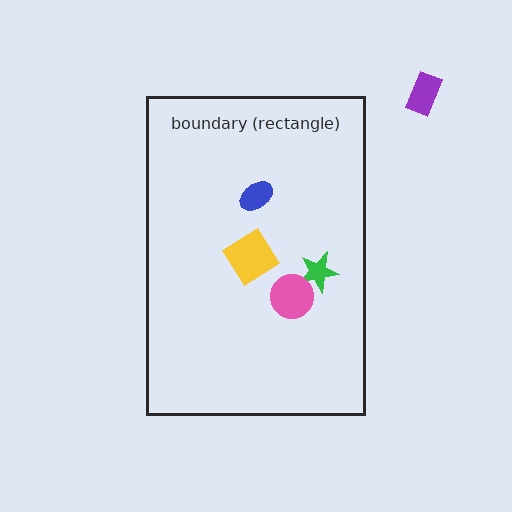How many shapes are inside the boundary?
5 inside, 1 outside.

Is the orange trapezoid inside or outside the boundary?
Inside.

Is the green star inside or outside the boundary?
Inside.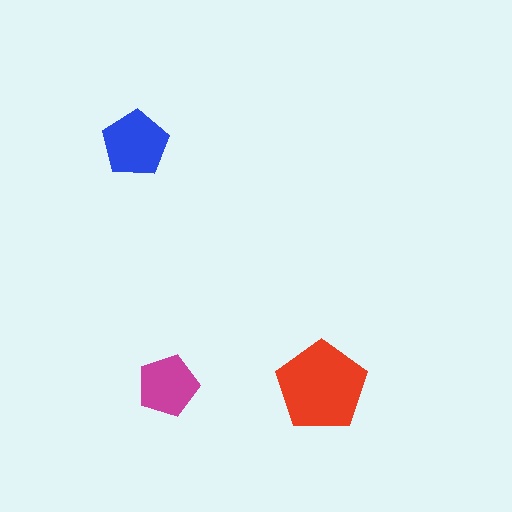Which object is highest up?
The blue pentagon is topmost.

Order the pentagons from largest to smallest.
the red one, the blue one, the magenta one.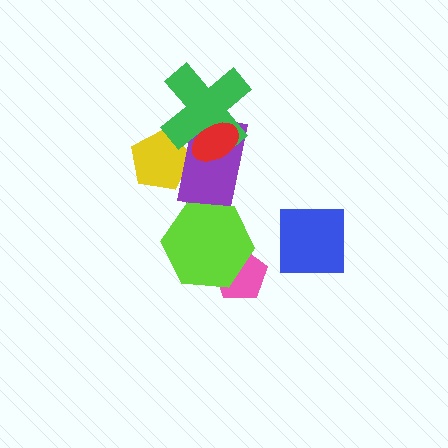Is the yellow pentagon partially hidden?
Yes, it is partially covered by another shape.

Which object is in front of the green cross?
The red ellipse is in front of the green cross.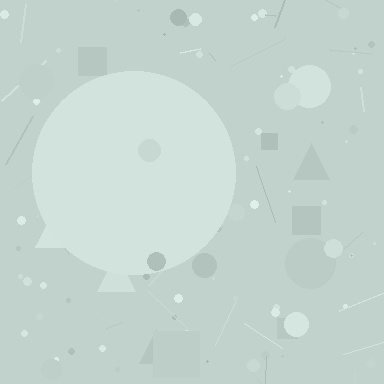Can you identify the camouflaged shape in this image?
The camouflaged shape is a circle.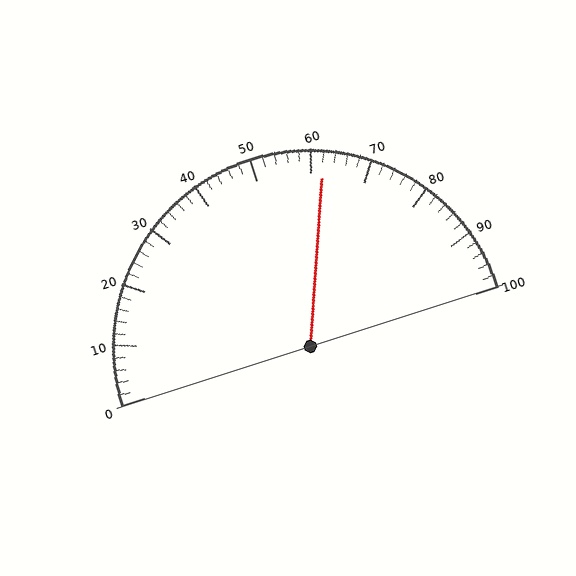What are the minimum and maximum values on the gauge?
The gauge ranges from 0 to 100.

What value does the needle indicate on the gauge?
The needle indicates approximately 62.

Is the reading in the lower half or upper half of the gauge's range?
The reading is in the upper half of the range (0 to 100).